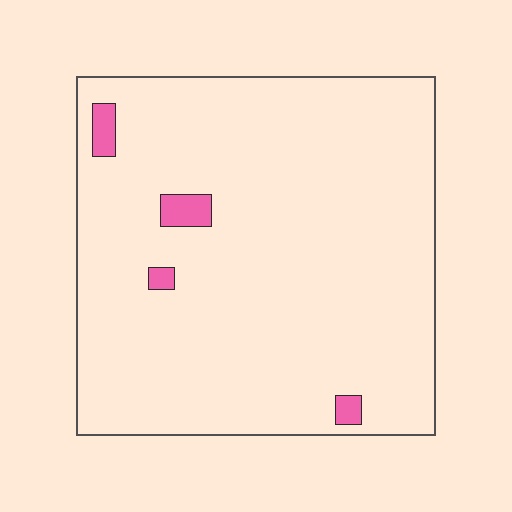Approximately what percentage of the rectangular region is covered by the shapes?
Approximately 5%.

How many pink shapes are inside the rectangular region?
4.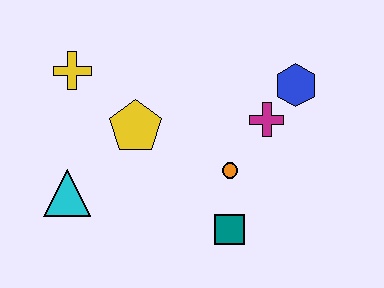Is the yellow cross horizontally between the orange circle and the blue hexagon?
No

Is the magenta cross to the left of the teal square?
No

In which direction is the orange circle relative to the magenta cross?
The orange circle is below the magenta cross.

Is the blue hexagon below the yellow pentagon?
No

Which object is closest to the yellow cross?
The yellow pentagon is closest to the yellow cross.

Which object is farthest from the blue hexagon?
The cyan triangle is farthest from the blue hexagon.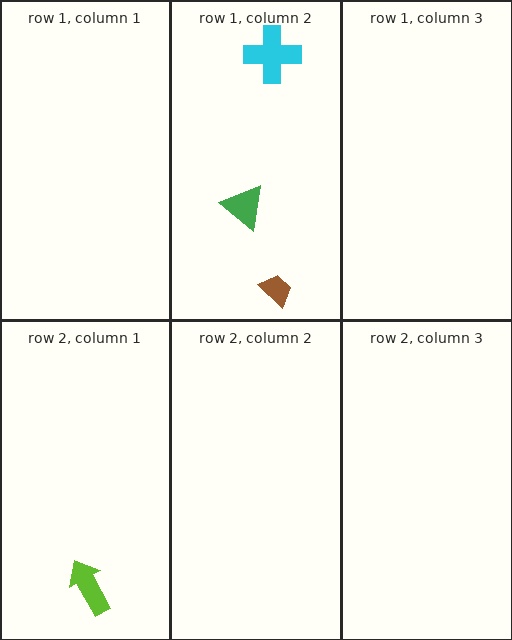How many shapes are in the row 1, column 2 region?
3.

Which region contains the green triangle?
The row 1, column 2 region.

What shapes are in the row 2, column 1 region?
The lime arrow.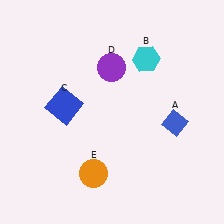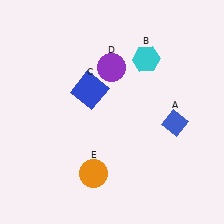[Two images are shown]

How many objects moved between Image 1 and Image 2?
1 object moved between the two images.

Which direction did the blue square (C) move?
The blue square (C) moved right.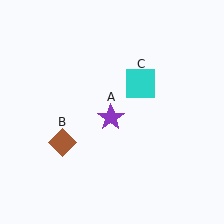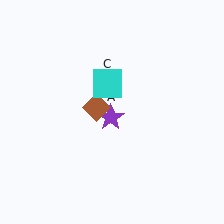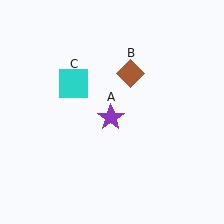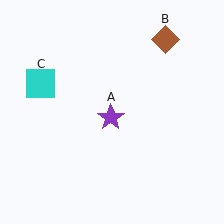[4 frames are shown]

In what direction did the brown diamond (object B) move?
The brown diamond (object B) moved up and to the right.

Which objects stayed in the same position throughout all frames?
Purple star (object A) remained stationary.